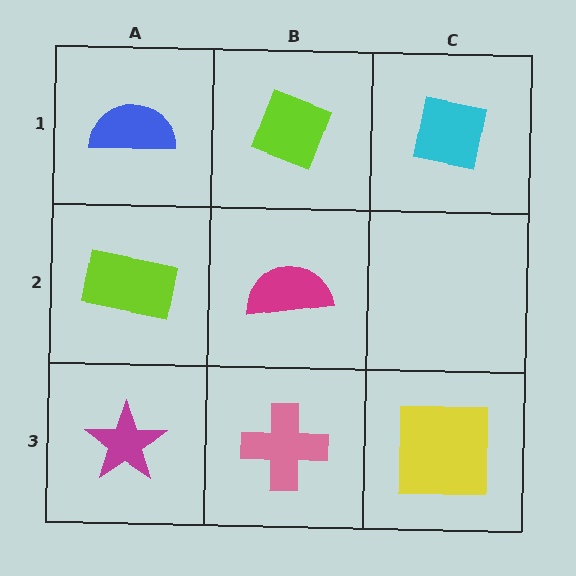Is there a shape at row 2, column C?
No, that cell is empty.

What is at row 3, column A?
A magenta star.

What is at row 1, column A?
A blue semicircle.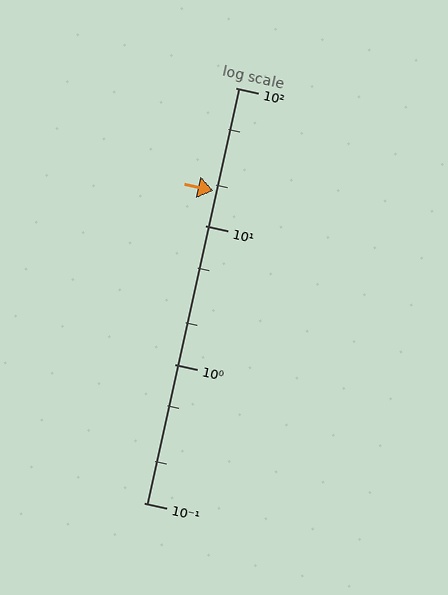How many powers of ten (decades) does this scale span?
The scale spans 3 decades, from 0.1 to 100.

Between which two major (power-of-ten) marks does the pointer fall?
The pointer is between 10 and 100.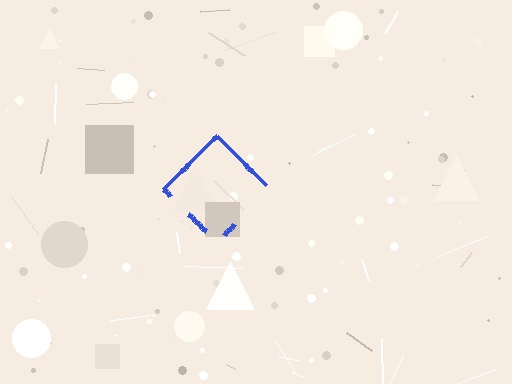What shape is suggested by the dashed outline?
The dashed outline suggests a diamond.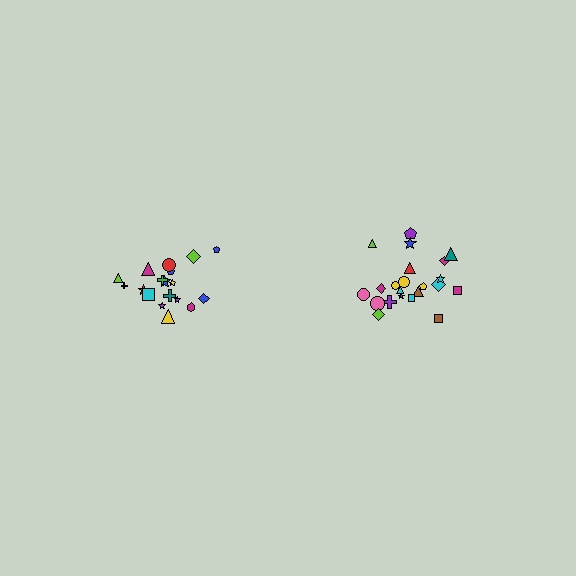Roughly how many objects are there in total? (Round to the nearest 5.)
Roughly 40 objects in total.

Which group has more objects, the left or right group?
The right group.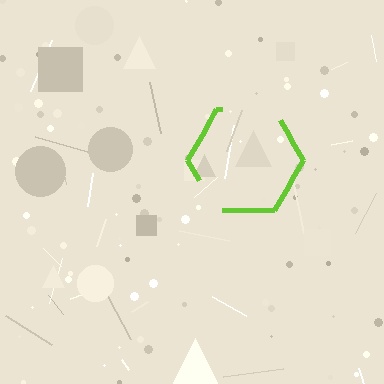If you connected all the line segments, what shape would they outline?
They would outline a hexagon.